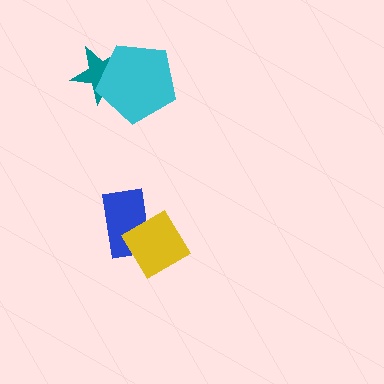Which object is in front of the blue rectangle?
The yellow diamond is in front of the blue rectangle.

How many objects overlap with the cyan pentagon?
1 object overlaps with the cyan pentagon.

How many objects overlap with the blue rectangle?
1 object overlaps with the blue rectangle.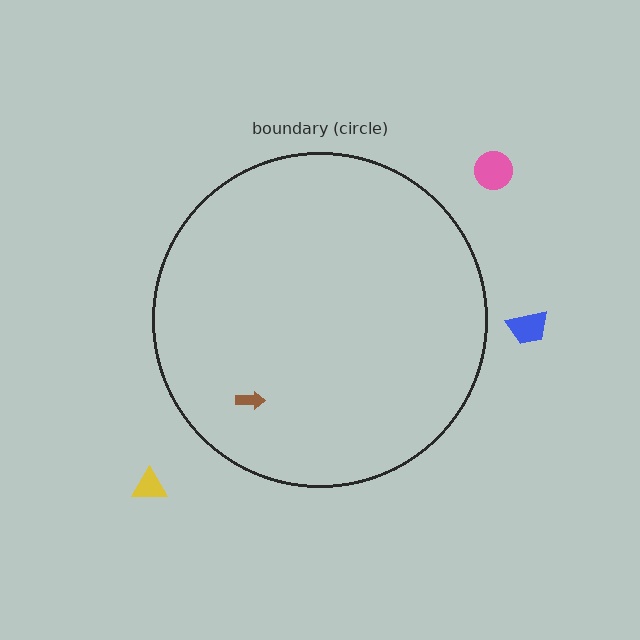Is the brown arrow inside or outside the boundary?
Inside.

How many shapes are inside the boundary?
1 inside, 3 outside.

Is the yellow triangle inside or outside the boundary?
Outside.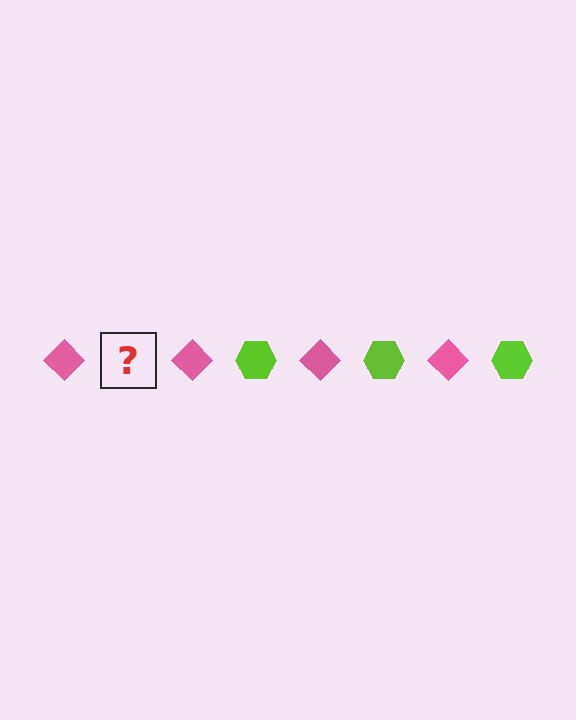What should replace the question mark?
The question mark should be replaced with a lime hexagon.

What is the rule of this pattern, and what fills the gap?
The rule is that the pattern alternates between pink diamond and lime hexagon. The gap should be filled with a lime hexagon.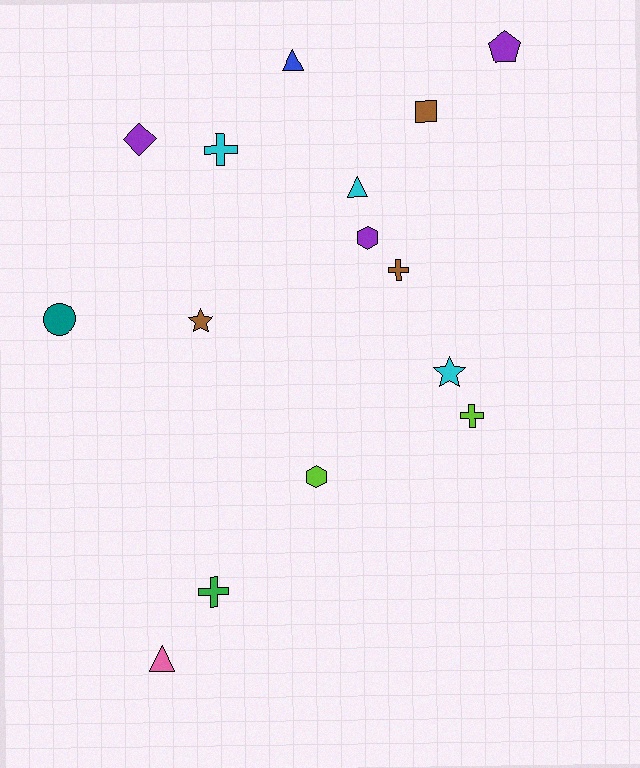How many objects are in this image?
There are 15 objects.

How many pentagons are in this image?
There is 1 pentagon.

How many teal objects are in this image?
There is 1 teal object.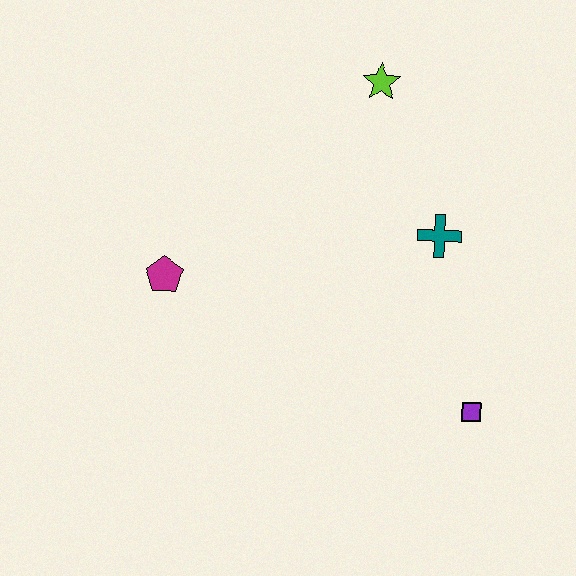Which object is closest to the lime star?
The teal cross is closest to the lime star.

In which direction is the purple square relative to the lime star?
The purple square is below the lime star.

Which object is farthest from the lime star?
The purple square is farthest from the lime star.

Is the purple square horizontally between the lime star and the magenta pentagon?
No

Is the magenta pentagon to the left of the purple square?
Yes